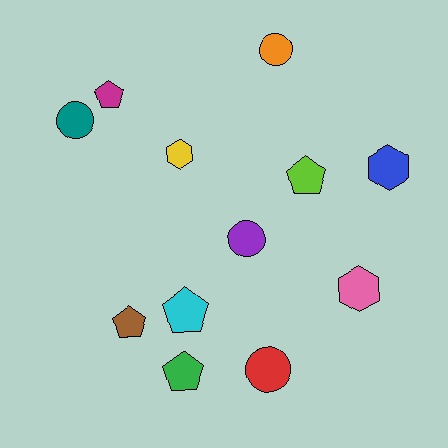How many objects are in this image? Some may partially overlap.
There are 12 objects.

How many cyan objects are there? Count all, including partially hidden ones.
There is 1 cyan object.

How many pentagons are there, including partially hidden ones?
There are 5 pentagons.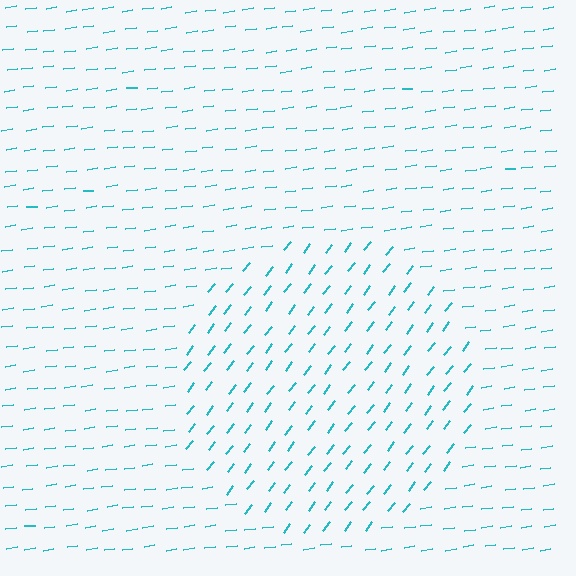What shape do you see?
I see a circle.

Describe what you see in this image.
The image is filled with small cyan line segments. A circle region in the image has lines oriented differently from the surrounding lines, creating a visible texture boundary.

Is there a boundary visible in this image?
Yes, there is a texture boundary formed by a change in line orientation.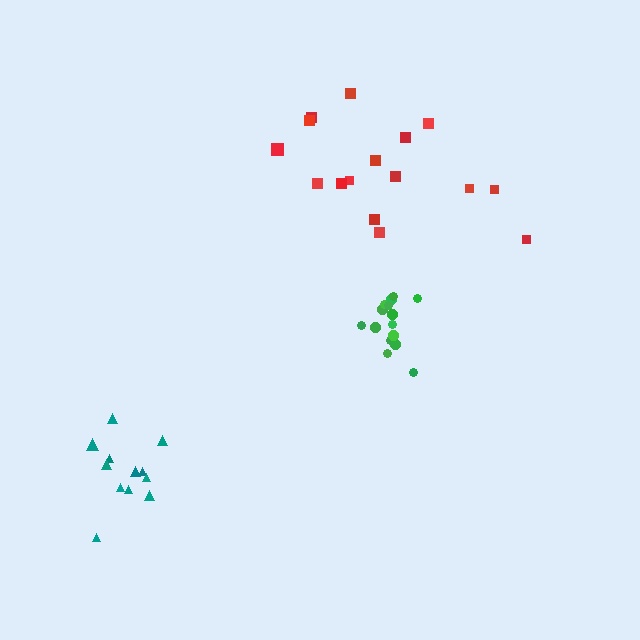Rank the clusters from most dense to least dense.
green, teal, red.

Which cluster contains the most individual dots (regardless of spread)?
Red (16).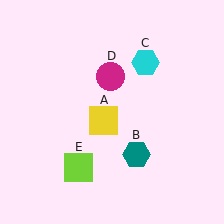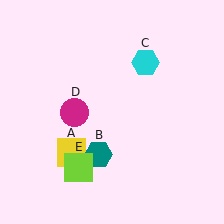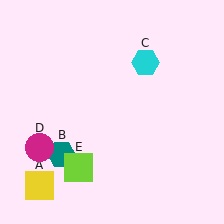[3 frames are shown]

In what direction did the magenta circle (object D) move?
The magenta circle (object D) moved down and to the left.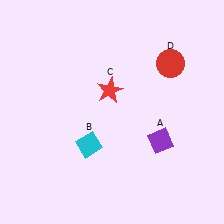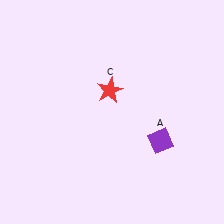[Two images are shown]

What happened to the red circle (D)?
The red circle (D) was removed in Image 2. It was in the top-right area of Image 1.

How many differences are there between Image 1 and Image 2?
There are 2 differences between the two images.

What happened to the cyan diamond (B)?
The cyan diamond (B) was removed in Image 2. It was in the bottom-left area of Image 1.